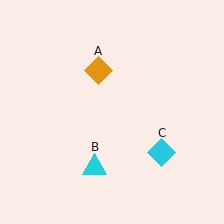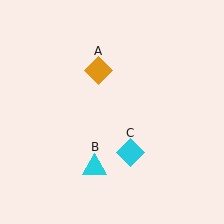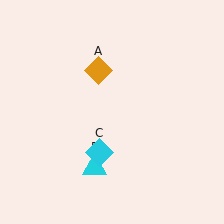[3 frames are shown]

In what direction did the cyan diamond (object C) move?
The cyan diamond (object C) moved left.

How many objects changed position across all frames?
1 object changed position: cyan diamond (object C).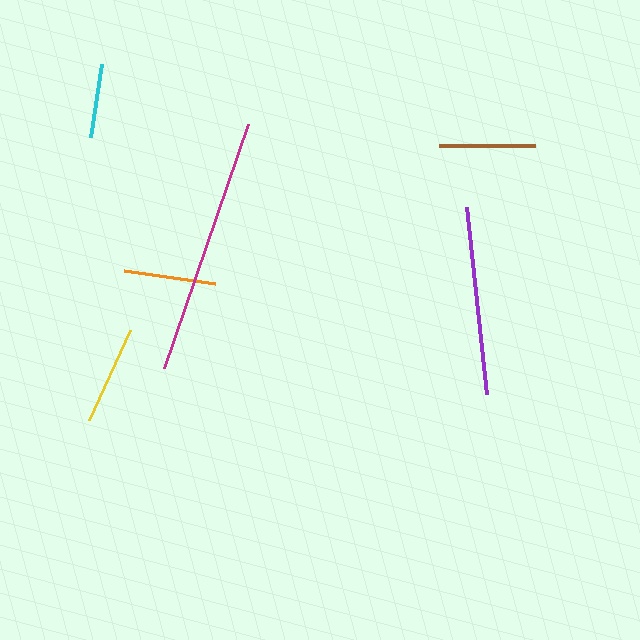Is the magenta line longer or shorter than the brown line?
The magenta line is longer than the brown line.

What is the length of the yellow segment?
The yellow segment is approximately 99 pixels long.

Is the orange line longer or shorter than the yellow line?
The yellow line is longer than the orange line.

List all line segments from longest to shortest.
From longest to shortest: magenta, purple, yellow, brown, orange, cyan.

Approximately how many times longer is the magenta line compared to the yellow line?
The magenta line is approximately 2.6 times the length of the yellow line.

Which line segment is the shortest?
The cyan line is the shortest at approximately 74 pixels.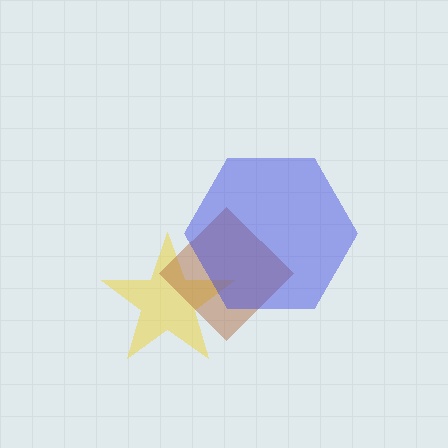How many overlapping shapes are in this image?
There are 3 overlapping shapes in the image.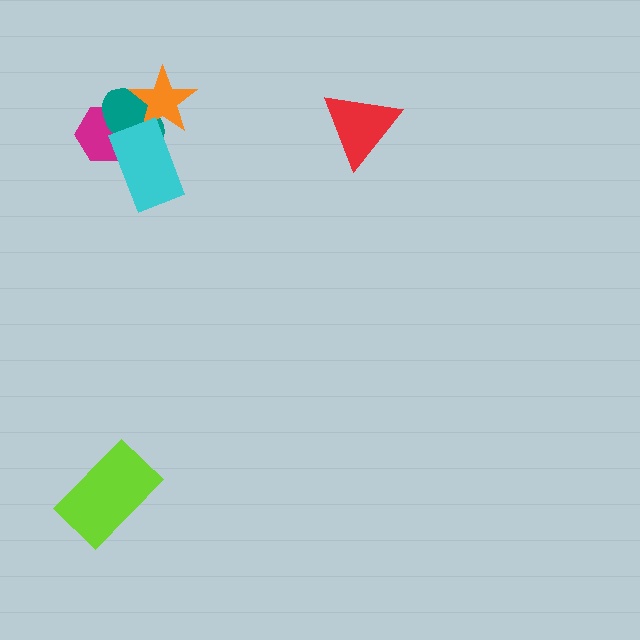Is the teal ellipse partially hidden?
Yes, it is partially covered by another shape.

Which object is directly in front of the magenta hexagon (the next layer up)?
The teal ellipse is directly in front of the magenta hexagon.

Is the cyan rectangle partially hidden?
No, no other shape covers it.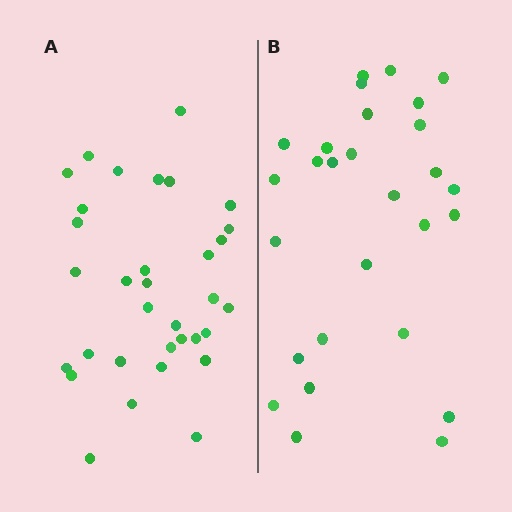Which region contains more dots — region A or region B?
Region A (the left region) has more dots.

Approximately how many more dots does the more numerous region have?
Region A has about 5 more dots than region B.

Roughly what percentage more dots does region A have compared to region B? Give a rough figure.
About 20% more.